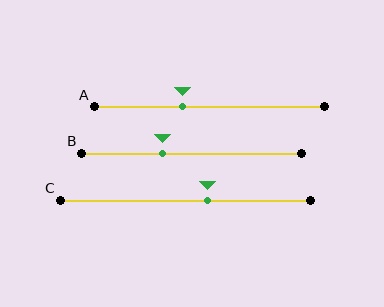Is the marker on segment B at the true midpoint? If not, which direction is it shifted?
No, the marker on segment B is shifted to the left by about 13% of the segment length.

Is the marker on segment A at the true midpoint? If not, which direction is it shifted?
No, the marker on segment A is shifted to the left by about 12% of the segment length.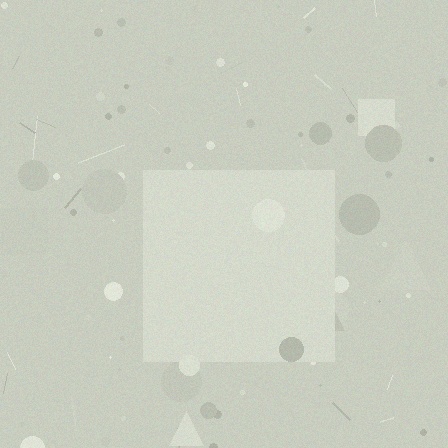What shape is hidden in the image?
A square is hidden in the image.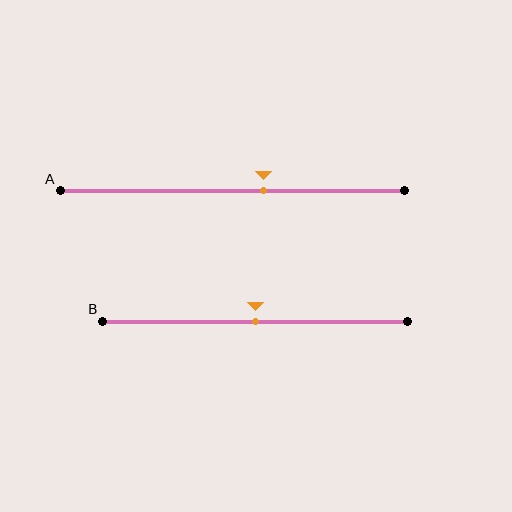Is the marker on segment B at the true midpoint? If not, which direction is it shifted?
Yes, the marker on segment B is at the true midpoint.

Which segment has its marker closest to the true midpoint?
Segment B has its marker closest to the true midpoint.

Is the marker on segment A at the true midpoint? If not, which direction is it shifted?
No, the marker on segment A is shifted to the right by about 9% of the segment length.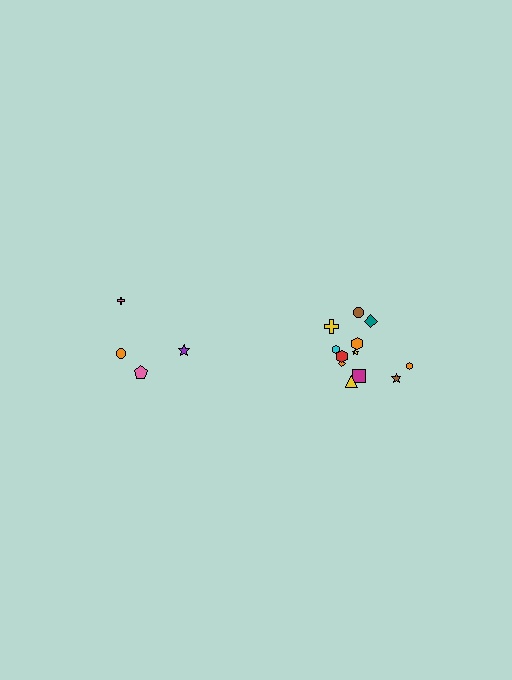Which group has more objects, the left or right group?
The right group.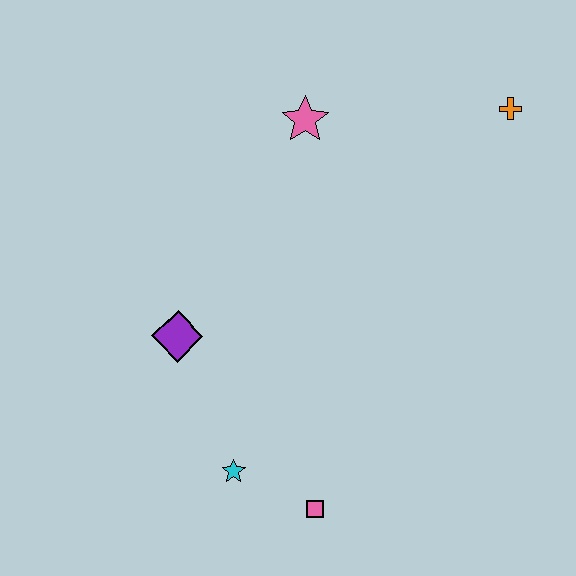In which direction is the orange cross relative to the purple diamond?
The orange cross is to the right of the purple diamond.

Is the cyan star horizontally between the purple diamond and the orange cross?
Yes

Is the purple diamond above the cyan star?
Yes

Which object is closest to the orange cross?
The pink star is closest to the orange cross.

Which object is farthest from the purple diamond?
The orange cross is farthest from the purple diamond.